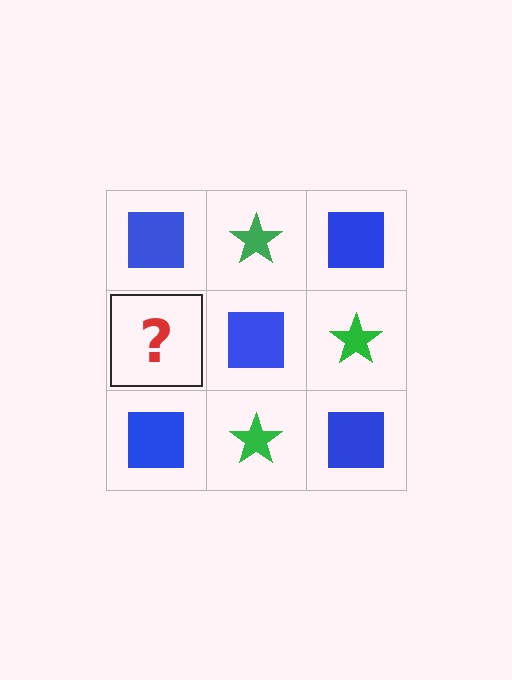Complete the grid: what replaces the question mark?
The question mark should be replaced with a green star.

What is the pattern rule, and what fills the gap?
The rule is that it alternates blue square and green star in a checkerboard pattern. The gap should be filled with a green star.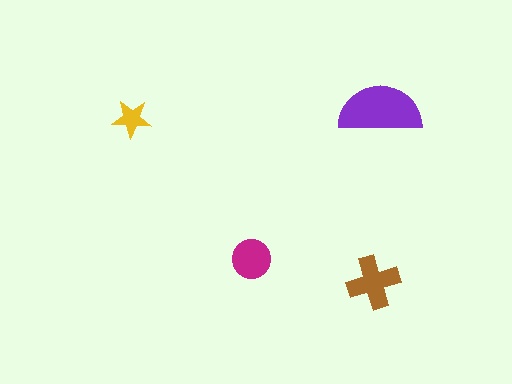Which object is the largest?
The purple semicircle.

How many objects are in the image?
There are 4 objects in the image.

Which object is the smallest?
The yellow star.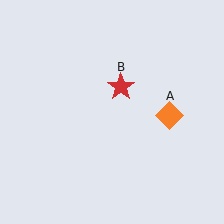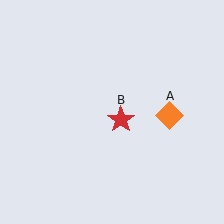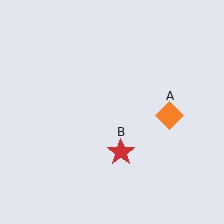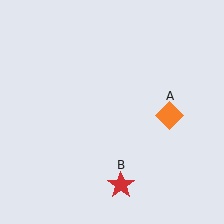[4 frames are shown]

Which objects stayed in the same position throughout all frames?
Orange diamond (object A) remained stationary.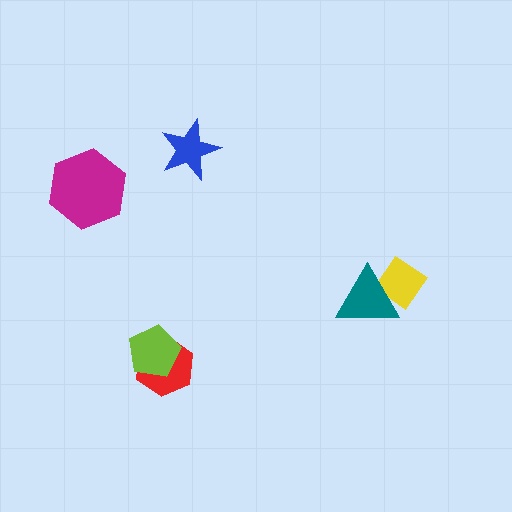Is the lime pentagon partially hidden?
No, no other shape covers it.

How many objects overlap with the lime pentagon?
1 object overlaps with the lime pentagon.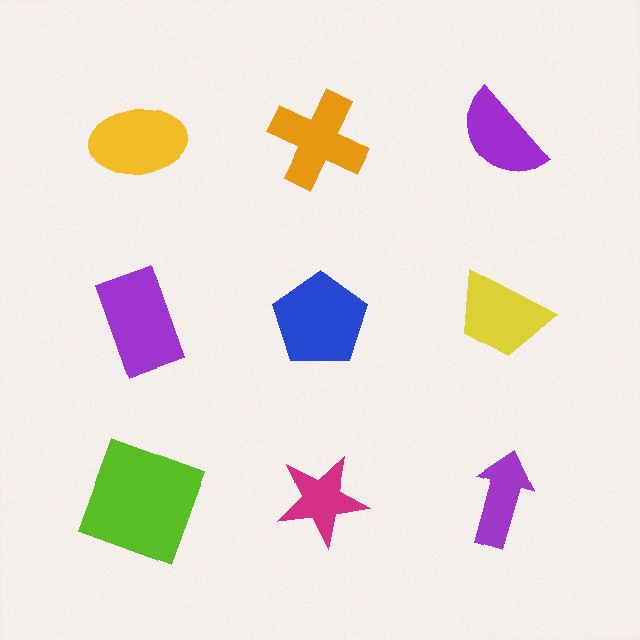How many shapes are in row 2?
3 shapes.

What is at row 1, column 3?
A purple semicircle.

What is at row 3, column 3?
A purple arrow.